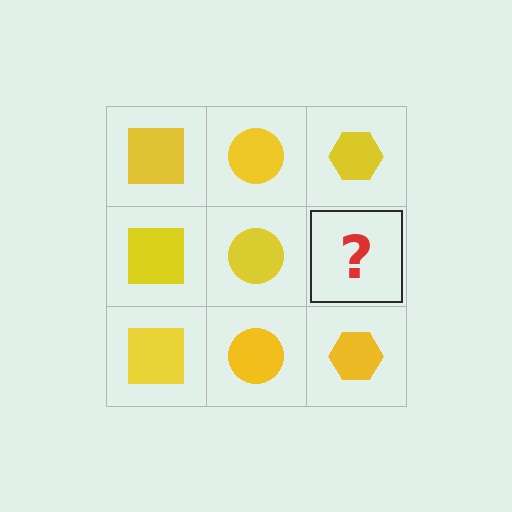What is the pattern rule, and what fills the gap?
The rule is that each column has a consistent shape. The gap should be filled with a yellow hexagon.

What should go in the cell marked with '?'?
The missing cell should contain a yellow hexagon.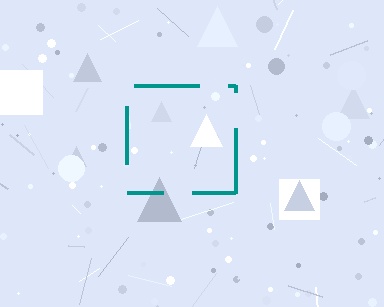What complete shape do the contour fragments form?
The contour fragments form a square.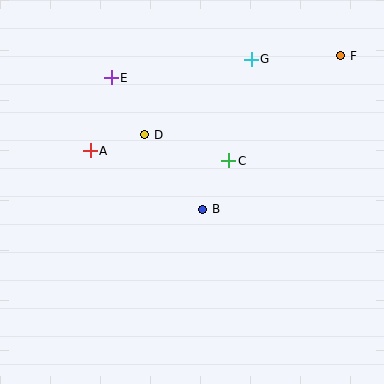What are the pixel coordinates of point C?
Point C is at (229, 161).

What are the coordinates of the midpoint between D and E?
The midpoint between D and E is at (128, 106).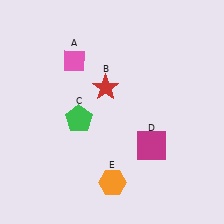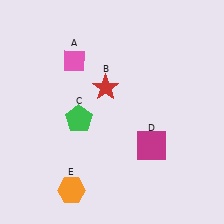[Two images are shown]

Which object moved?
The orange hexagon (E) moved left.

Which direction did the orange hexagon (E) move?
The orange hexagon (E) moved left.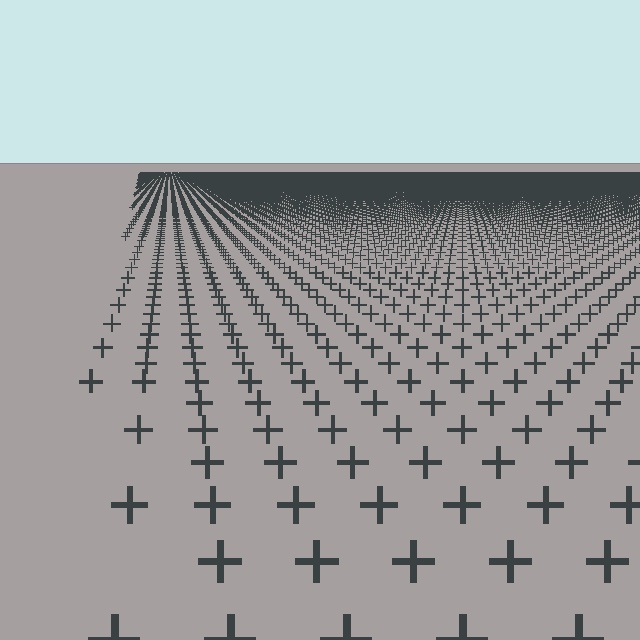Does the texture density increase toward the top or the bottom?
Density increases toward the top.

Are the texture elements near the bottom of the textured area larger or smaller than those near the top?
Larger. Near the bottom, elements are closer to the viewer and appear at a bigger on-screen size.